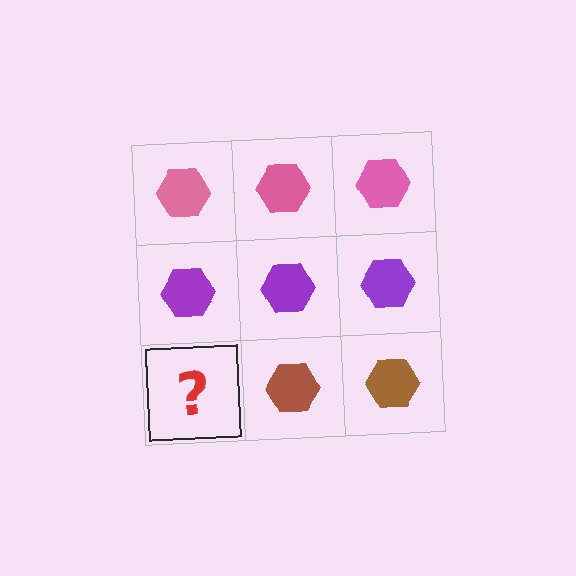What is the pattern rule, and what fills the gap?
The rule is that each row has a consistent color. The gap should be filled with a brown hexagon.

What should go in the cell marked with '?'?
The missing cell should contain a brown hexagon.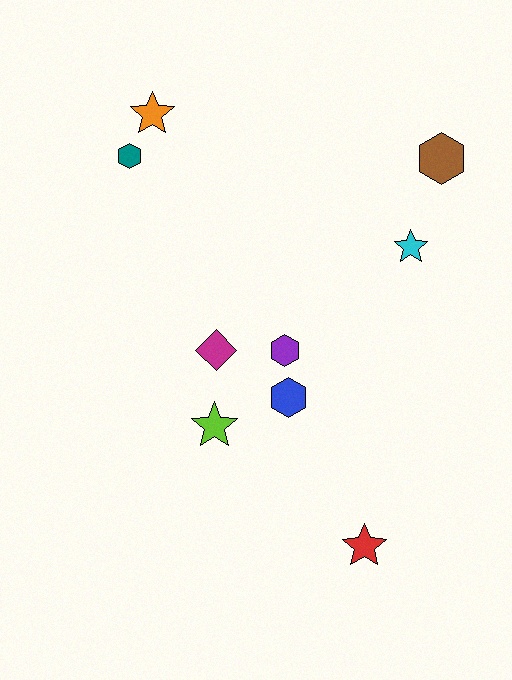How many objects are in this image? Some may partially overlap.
There are 9 objects.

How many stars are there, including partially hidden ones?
There are 4 stars.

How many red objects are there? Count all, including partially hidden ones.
There is 1 red object.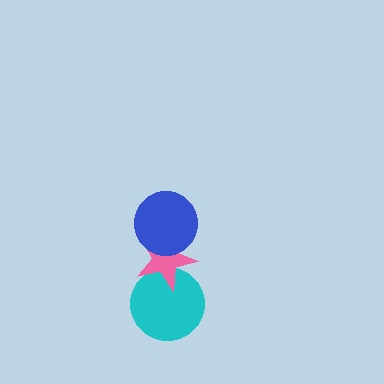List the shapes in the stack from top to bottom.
From top to bottom: the blue circle, the pink star, the cyan circle.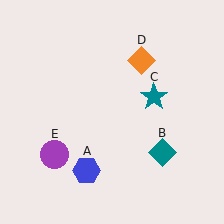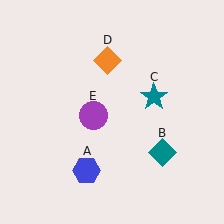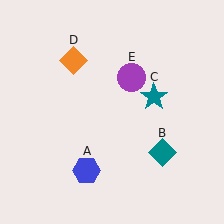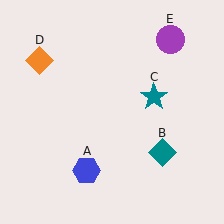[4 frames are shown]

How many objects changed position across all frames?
2 objects changed position: orange diamond (object D), purple circle (object E).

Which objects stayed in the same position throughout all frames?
Blue hexagon (object A) and teal diamond (object B) and teal star (object C) remained stationary.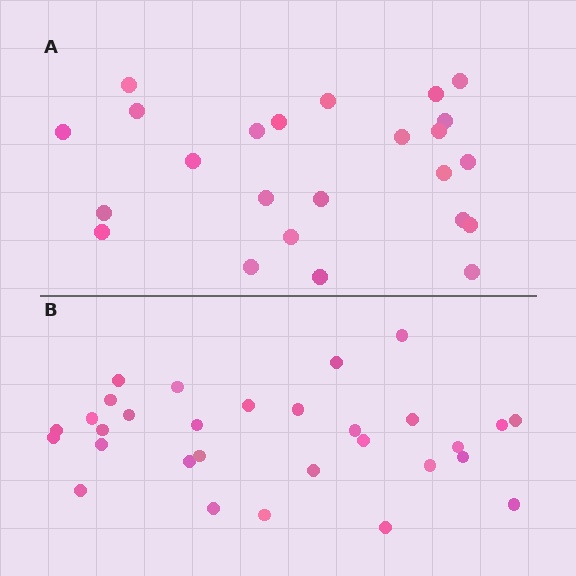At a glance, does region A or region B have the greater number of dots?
Region B (the bottom region) has more dots.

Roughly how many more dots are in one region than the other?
Region B has about 6 more dots than region A.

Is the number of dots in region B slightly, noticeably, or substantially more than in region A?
Region B has noticeably more, but not dramatically so. The ratio is roughly 1.2 to 1.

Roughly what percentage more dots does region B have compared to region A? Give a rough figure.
About 25% more.